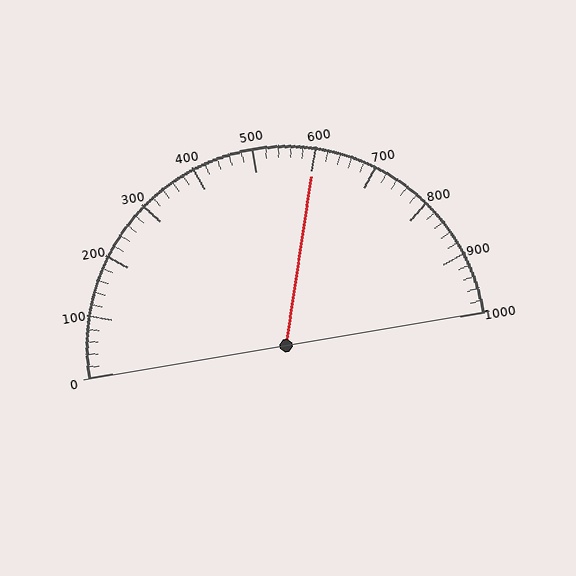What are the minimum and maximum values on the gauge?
The gauge ranges from 0 to 1000.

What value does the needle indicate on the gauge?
The needle indicates approximately 600.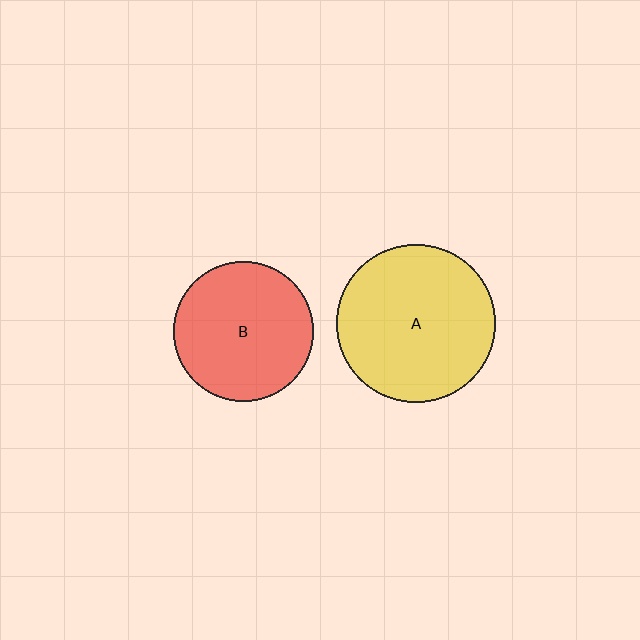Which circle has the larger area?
Circle A (yellow).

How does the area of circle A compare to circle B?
Approximately 1.3 times.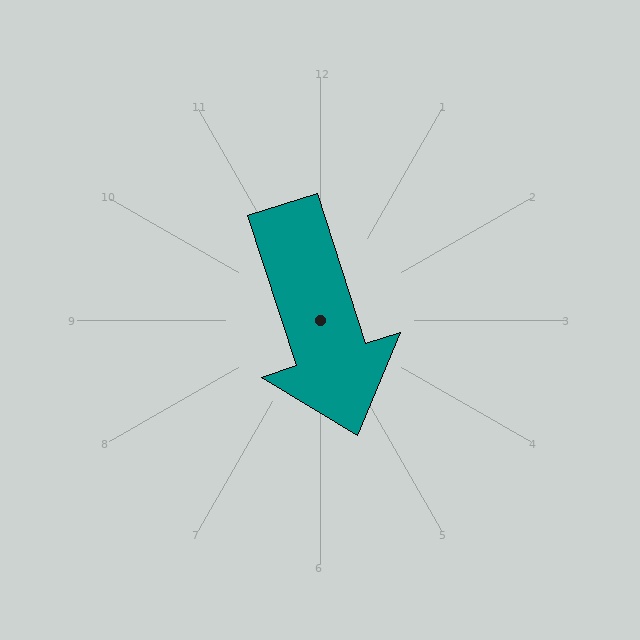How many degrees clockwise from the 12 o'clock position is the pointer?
Approximately 162 degrees.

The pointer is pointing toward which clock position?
Roughly 5 o'clock.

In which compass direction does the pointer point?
South.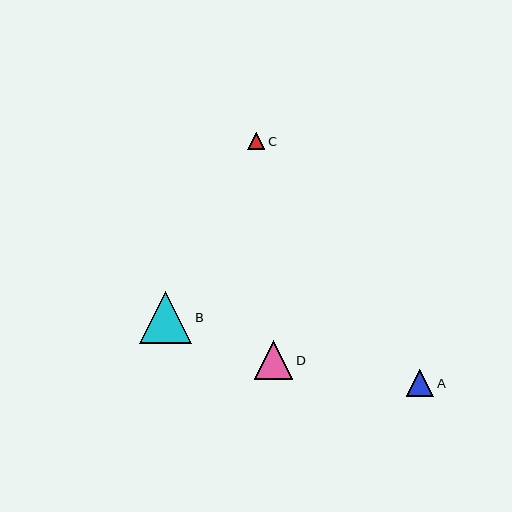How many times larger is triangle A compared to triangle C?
Triangle A is approximately 1.6 times the size of triangle C.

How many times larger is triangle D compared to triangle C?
Triangle D is approximately 2.2 times the size of triangle C.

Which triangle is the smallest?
Triangle C is the smallest with a size of approximately 17 pixels.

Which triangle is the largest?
Triangle B is the largest with a size of approximately 52 pixels.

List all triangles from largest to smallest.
From largest to smallest: B, D, A, C.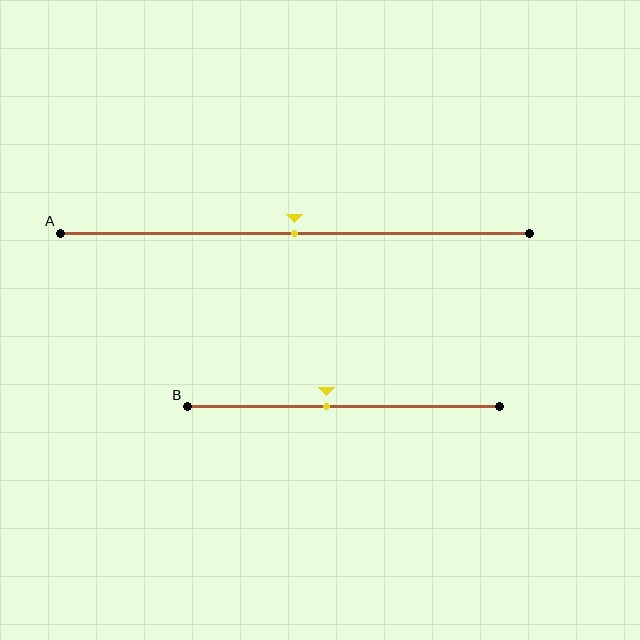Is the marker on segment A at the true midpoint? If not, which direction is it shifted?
Yes, the marker on segment A is at the true midpoint.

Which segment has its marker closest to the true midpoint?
Segment A has its marker closest to the true midpoint.